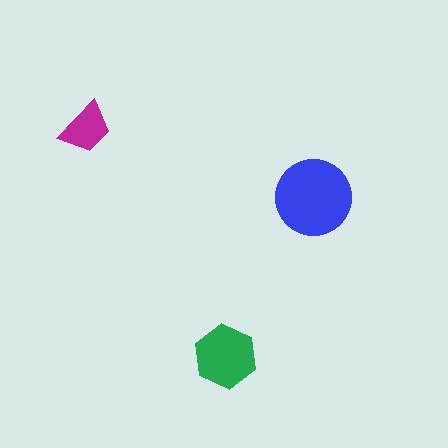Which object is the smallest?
The magenta trapezoid.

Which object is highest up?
The magenta trapezoid is topmost.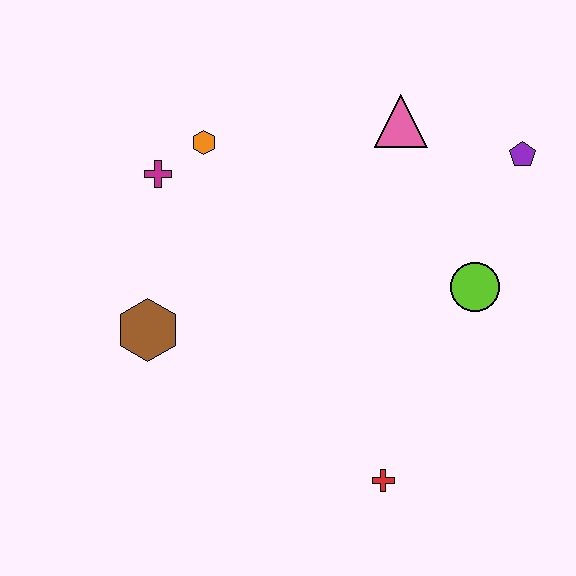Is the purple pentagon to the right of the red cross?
Yes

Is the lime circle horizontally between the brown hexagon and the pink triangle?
No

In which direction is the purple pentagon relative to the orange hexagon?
The purple pentagon is to the right of the orange hexagon.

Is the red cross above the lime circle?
No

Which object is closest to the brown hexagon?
The magenta cross is closest to the brown hexagon.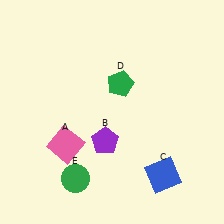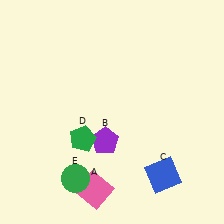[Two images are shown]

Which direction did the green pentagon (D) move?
The green pentagon (D) moved down.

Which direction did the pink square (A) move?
The pink square (A) moved down.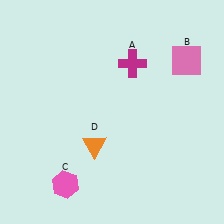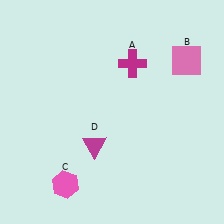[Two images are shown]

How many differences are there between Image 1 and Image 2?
There is 1 difference between the two images.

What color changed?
The triangle (D) changed from orange in Image 1 to magenta in Image 2.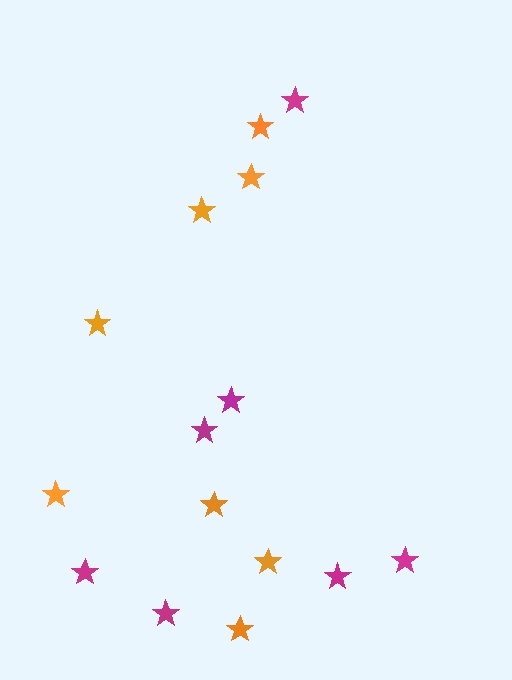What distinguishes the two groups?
There are 2 groups: one group of magenta stars (7) and one group of orange stars (8).